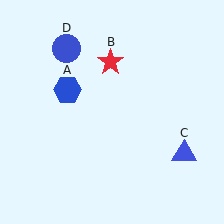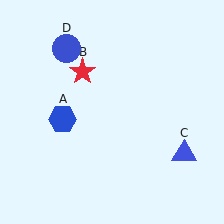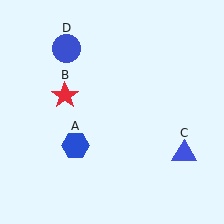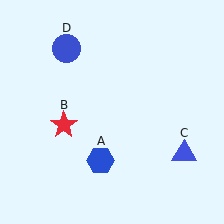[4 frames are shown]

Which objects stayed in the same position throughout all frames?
Blue triangle (object C) and blue circle (object D) remained stationary.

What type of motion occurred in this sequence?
The blue hexagon (object A), red star (object B) rotated counterclockwise around the center of the scene.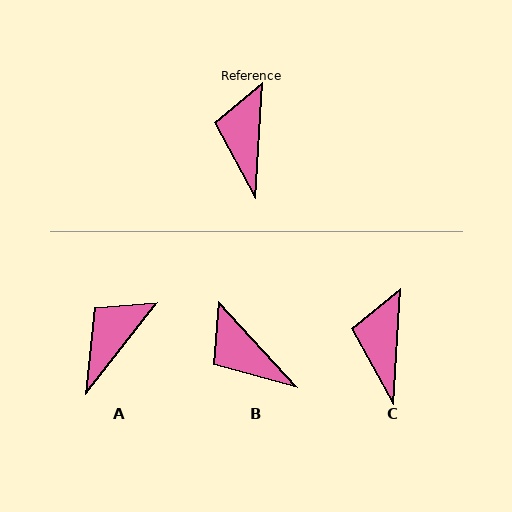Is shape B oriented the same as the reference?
No, it is off by about 46 degrees.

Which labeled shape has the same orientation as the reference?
C.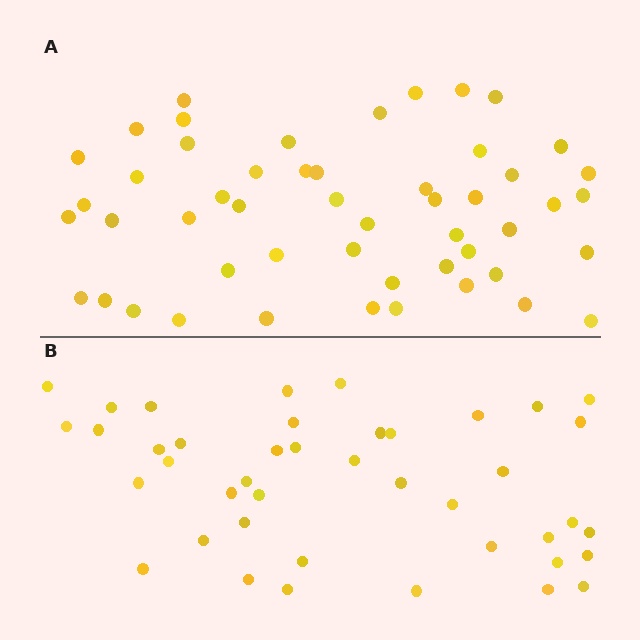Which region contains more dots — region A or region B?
Region A (the top region) has more dots.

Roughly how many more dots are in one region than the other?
Region A has roughly 8 or so more dots than region B.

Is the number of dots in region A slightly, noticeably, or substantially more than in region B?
Region A has only slightly more — the two regions are fairly close. The ratio is roughly 1.2 to 1.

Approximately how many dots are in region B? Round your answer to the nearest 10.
About 40 dots. (The exact count is 42, which rounds to 40.)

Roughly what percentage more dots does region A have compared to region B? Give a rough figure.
About 20% more.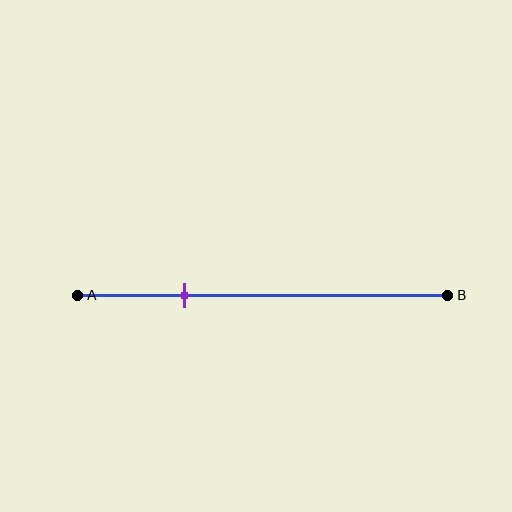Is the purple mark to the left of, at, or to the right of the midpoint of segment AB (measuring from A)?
The purple mark is to the left of the midpoint of segment AB.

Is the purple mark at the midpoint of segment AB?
No, the mark is at about 30% from A, not at the 50% midpoint.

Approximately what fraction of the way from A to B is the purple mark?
The purple mark is approximately 30% of the way from A to B.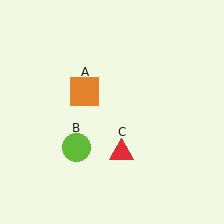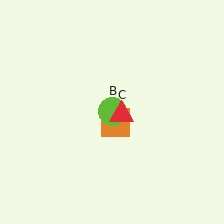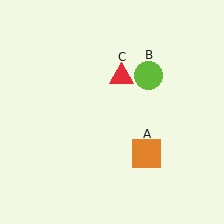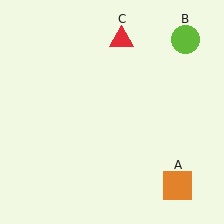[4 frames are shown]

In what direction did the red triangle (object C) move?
The red triangle (object C) moved up.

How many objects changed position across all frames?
3 objects changed position: orange square (object A), lime circle (object B), red triangle (object C).